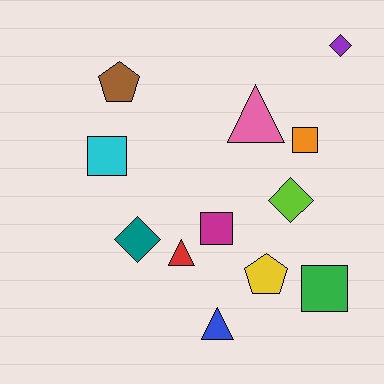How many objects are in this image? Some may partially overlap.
There are 12 objects.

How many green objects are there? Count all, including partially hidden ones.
There is 1 green object.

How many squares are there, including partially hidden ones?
There are 4 squares.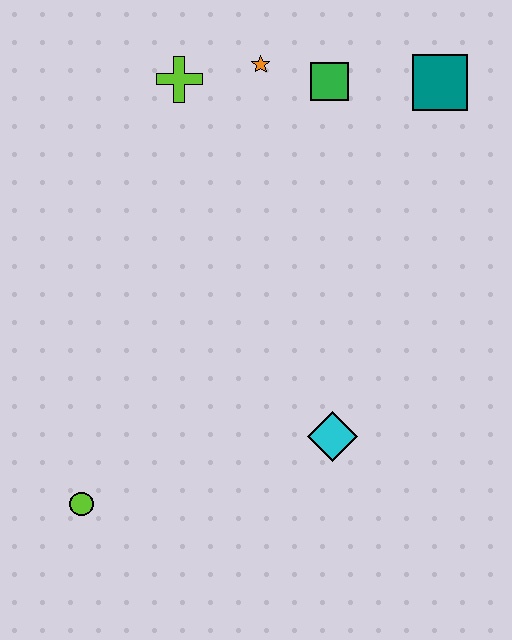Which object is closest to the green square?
The orange star is closest to the green square.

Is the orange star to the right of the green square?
No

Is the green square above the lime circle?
Yes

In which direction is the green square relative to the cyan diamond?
The green square is above the cyan diamond.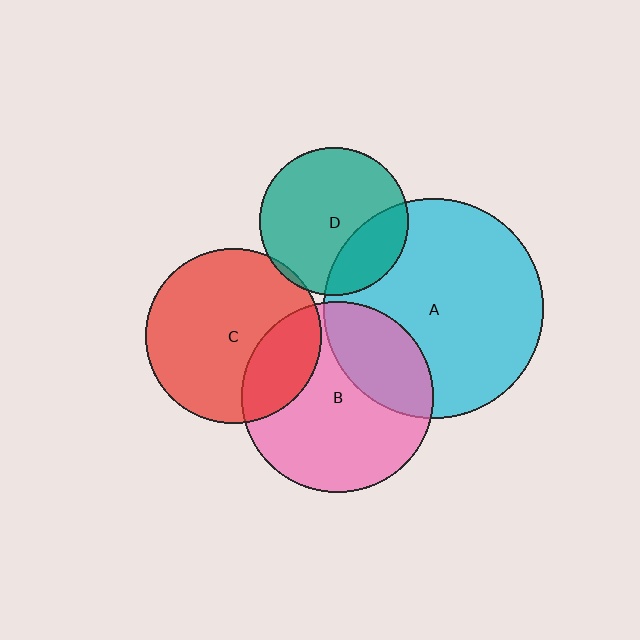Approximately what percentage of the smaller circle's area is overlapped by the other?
Approximately 25%.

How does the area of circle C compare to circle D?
Approximately 1.4 times.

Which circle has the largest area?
Circle A (cyan).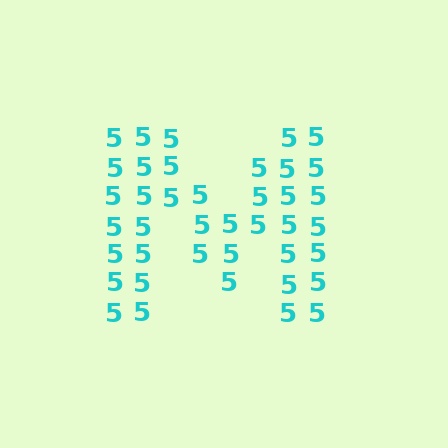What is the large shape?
The large shape is the letter M.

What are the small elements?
The small elements are digit 5's.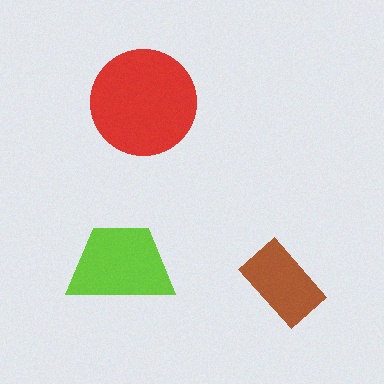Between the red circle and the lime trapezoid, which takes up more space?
The red circle.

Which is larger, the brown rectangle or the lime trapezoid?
The lime trapezoid.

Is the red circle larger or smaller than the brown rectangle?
Larger.